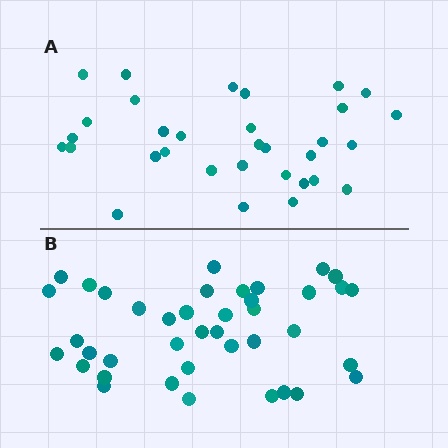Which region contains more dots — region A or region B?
Region B (the bottom region) has more dots.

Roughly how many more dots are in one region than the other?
Region B has roughly 8 or so more dots than region A.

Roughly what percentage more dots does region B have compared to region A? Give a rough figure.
About 25% more.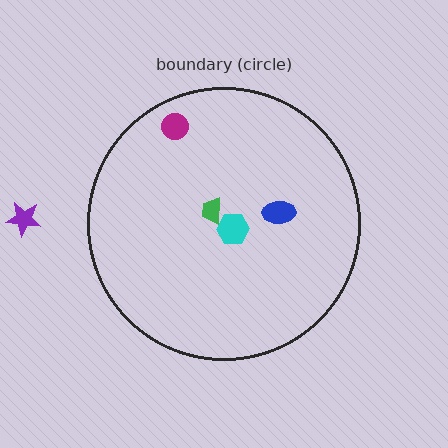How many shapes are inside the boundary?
4 inside, 1 outside.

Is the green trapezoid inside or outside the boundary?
Inside.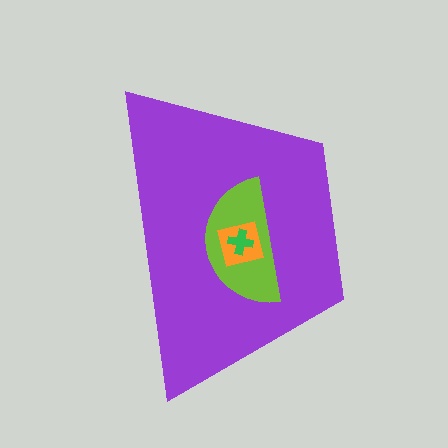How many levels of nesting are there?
4.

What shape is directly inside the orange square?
The green cross.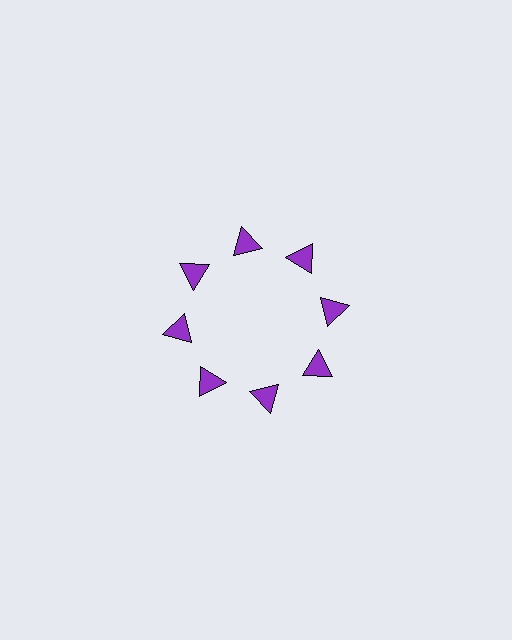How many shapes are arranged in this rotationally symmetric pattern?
There are 8 shapes, arranged in 8 groups of 1.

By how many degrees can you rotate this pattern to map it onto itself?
The pattern maps onto itself every 45 degrees of rotation.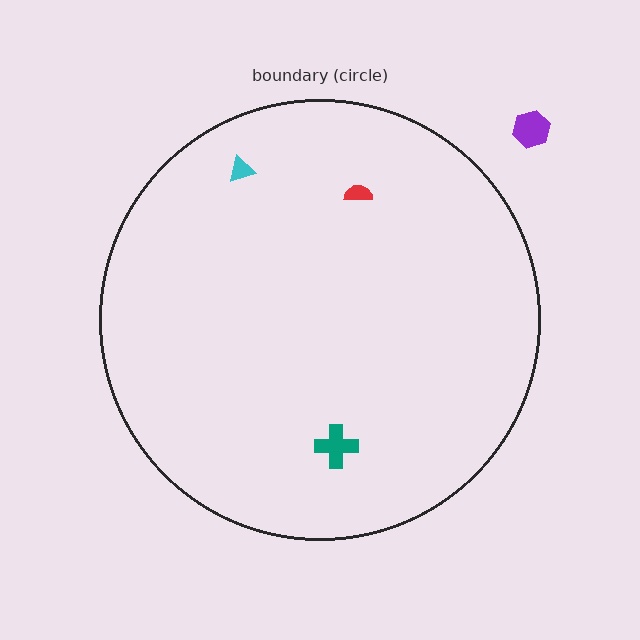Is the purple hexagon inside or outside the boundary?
Outside.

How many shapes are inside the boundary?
3 inside, 1 outside.